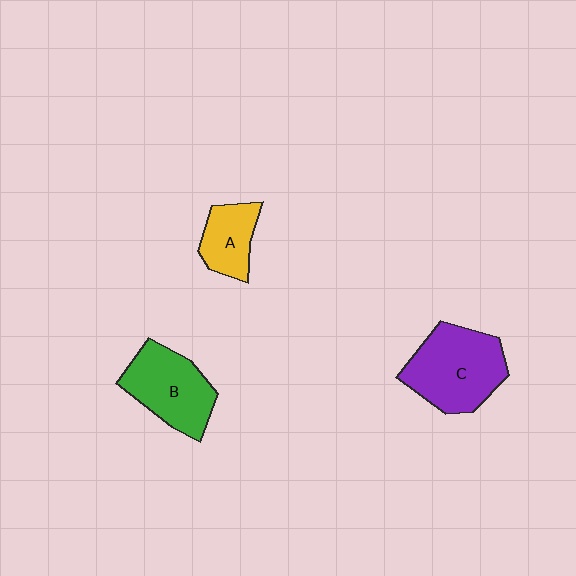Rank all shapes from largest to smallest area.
From largest to smallest: C (purple), B (green), A (yellow).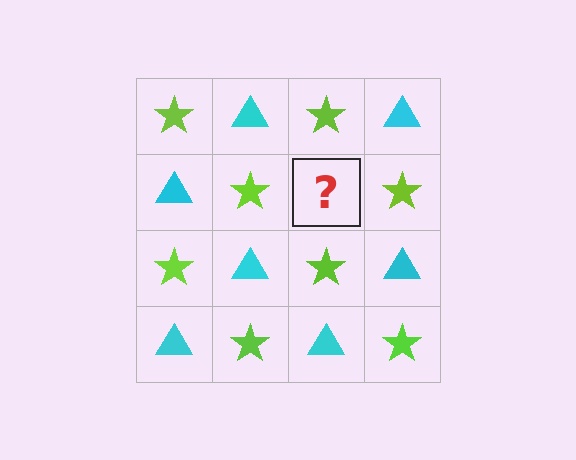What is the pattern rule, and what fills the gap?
The rule is that it alternates lime star and cyan triangle in a checkerboard pattern. The gap should be filled with a cyan triangle.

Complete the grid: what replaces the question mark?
The question mark should be replaced with a cyan triangle.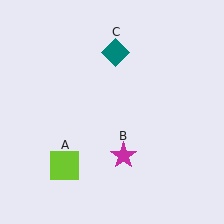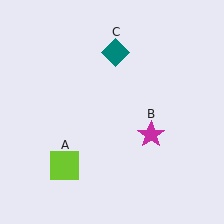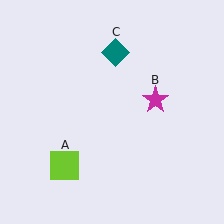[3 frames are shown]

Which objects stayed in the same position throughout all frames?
Lime square (object A) and teal diamond (object C) remained stationary.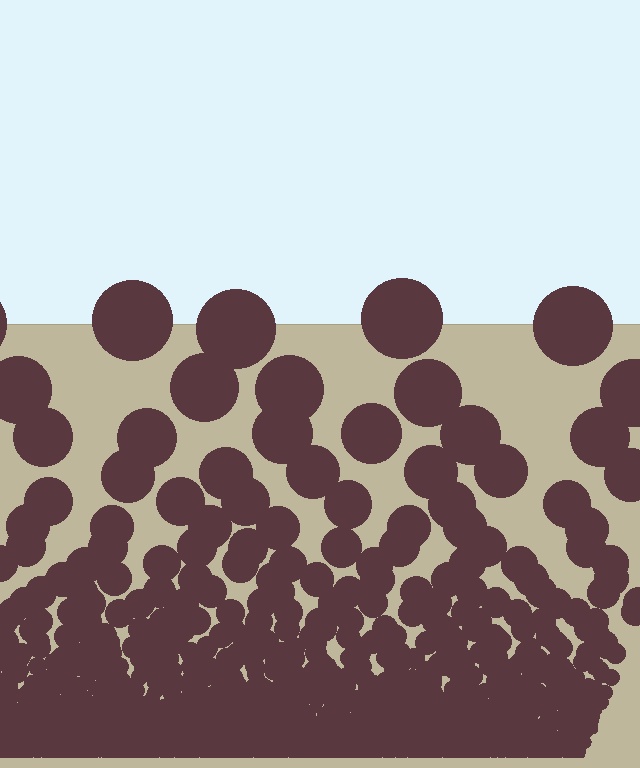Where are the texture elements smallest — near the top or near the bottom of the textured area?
Near the bottom.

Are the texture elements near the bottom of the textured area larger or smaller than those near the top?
Smaller. The gradient is inverted — elements near the bottom are smaller and denser.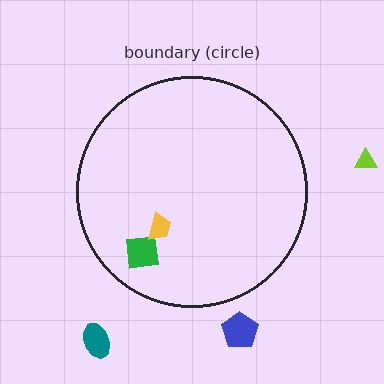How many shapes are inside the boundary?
2 inside, 3 outside.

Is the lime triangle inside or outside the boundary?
Outside.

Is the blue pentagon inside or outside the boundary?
Outside.